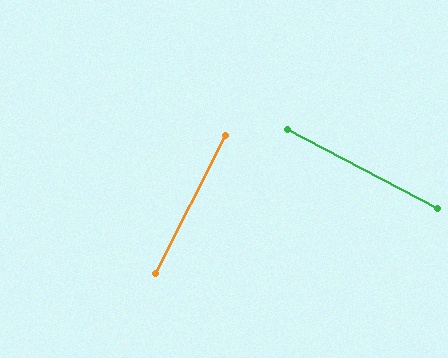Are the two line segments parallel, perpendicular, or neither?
Perpendicular — they meet at approximately 89°.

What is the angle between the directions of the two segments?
Approximately 89 degrees.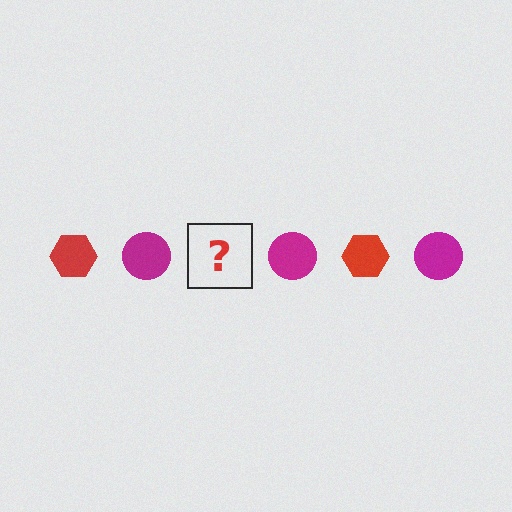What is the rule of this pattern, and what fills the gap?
The rule is that the pattern alternates between red hexagon and magenta circle. The gap should be filled with a red hexagon.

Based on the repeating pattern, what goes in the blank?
The blank should be a red hexagon.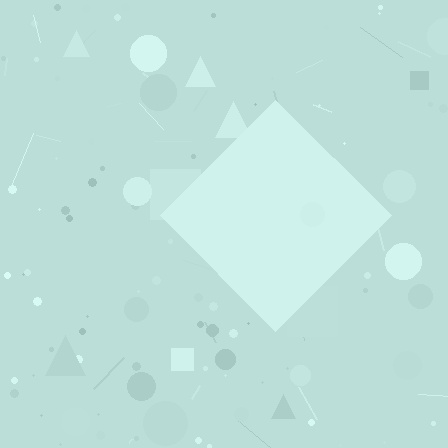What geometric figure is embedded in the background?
A diamond is embedded in the background.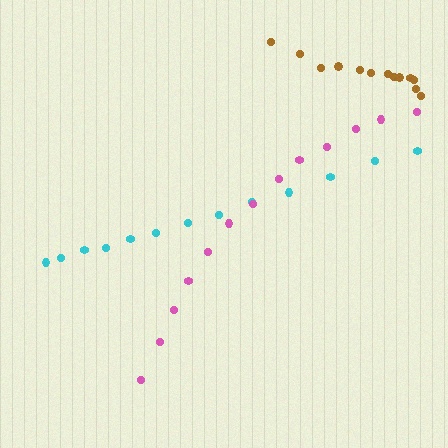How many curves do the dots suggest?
There are 3 distinct paths.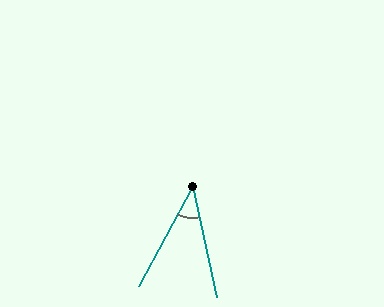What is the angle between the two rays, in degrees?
Approximately 40 degrees.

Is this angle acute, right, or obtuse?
It is acute.